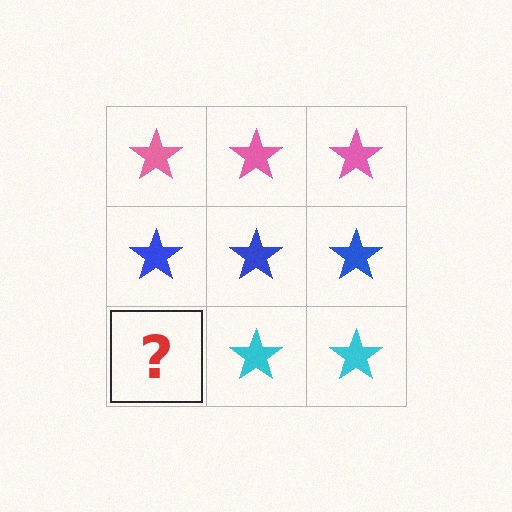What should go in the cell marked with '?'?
The missing cell should contain a cyan star.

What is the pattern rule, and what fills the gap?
The rule is that each row has a consistent color. The gap should be filled with a cyan star.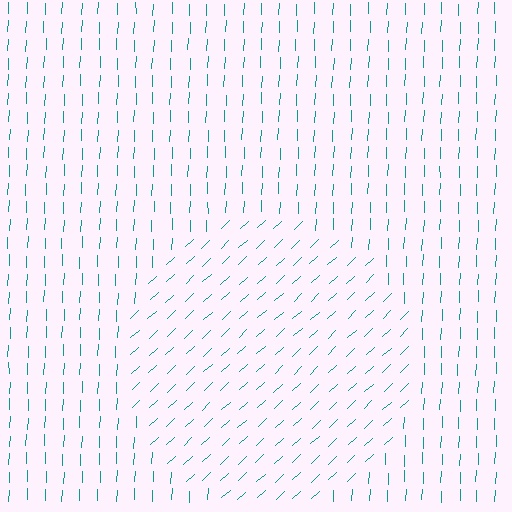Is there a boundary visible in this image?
Yes, there is a texture boundary formed by a change in line orientation.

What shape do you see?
I see a circle.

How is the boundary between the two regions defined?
The boundary is defined purely by a change in line orientation (approximately 45 degrees difference). All lines are the same color and thickness.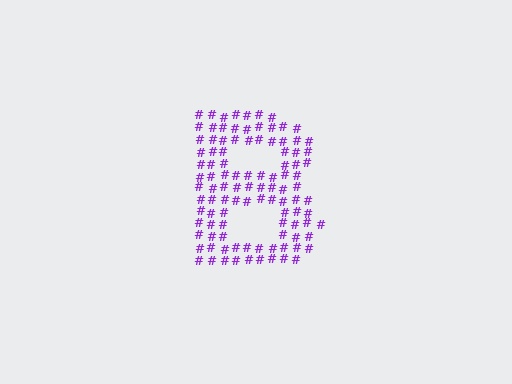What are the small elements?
The small elements are hash symbols.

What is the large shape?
The large shape is the letter B.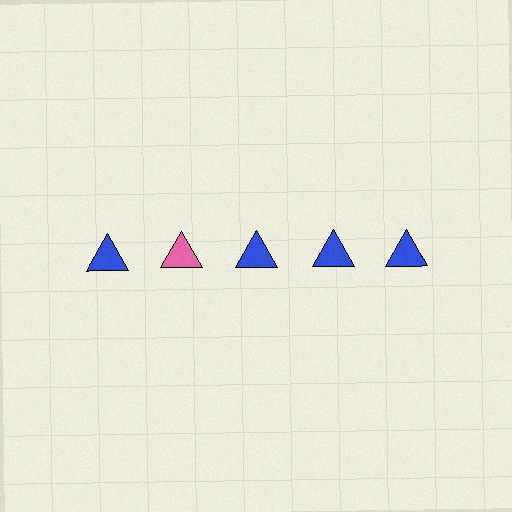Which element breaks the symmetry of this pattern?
The pink triangle in the top row, second from left column breaks the symmetry. All other shapes are blue triangles.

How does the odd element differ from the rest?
It has a different color: pink instead of blue.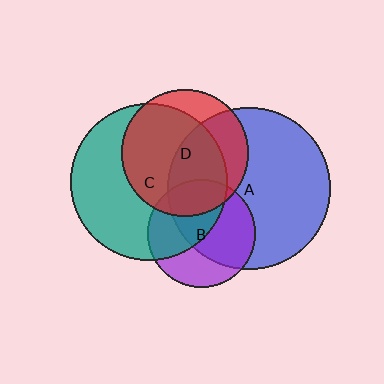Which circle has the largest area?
Circle A (blue).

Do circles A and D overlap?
Yes.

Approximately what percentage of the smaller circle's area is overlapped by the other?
Approximately 50%.